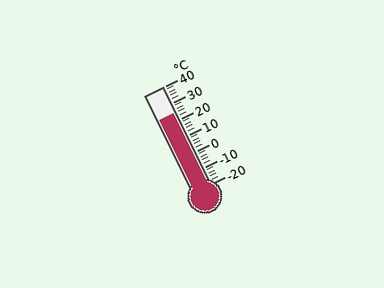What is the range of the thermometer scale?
The thermometer scale ranges from -20°C to 40°C.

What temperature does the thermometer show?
The thermometer shows approximately 24°C.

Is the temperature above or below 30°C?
The temperature is below 30°C.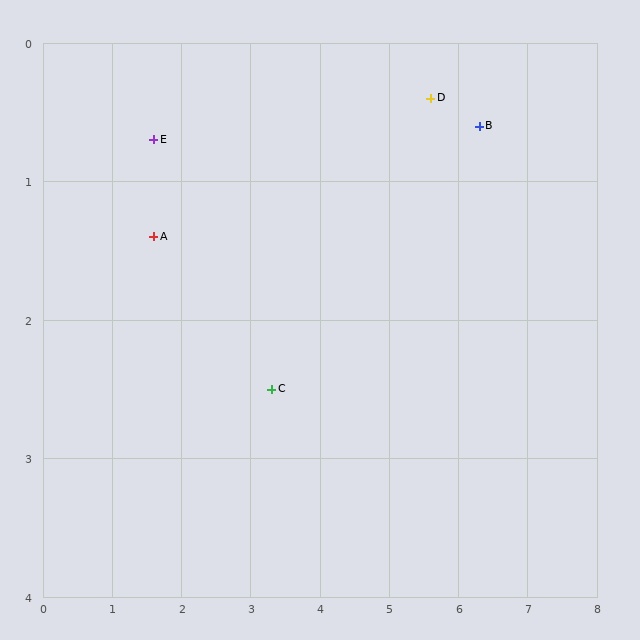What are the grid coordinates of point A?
Point A is at approximately (1.6, 1.4).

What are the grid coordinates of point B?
Point B is at approximately (6.3, 0.6).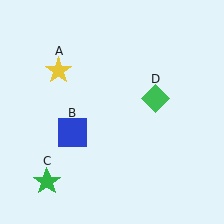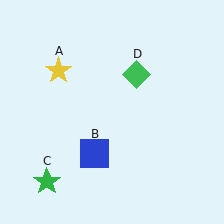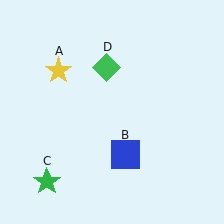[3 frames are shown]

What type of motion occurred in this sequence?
The blue square (object B), green diamond (object D) rotated counterclockwise around the center of the scene.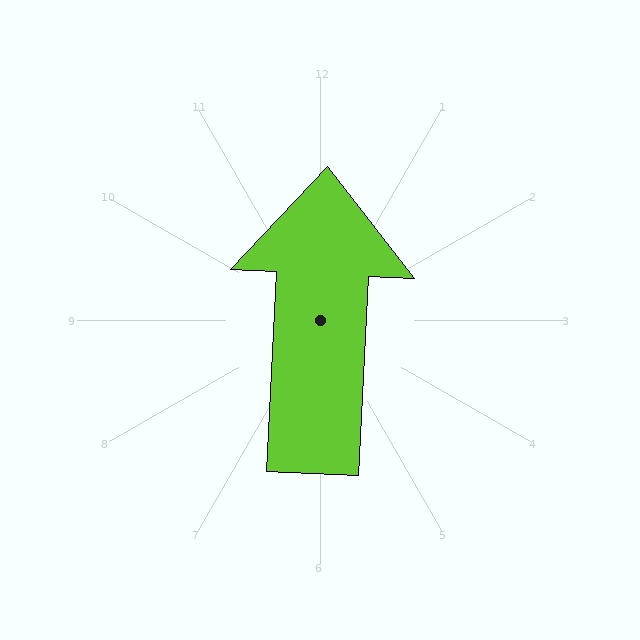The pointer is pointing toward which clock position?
Roughly 12 o'clock.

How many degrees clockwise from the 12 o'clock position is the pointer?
Approximately 3 degrees.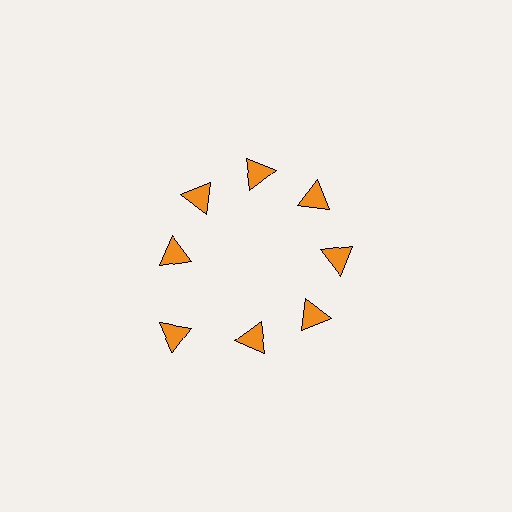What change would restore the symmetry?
The symmetry would be restored by moving it inward, back onto the ring so that all 8 triangles sit at equal angles and equal distance from the center.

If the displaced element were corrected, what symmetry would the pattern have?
It would have 8-fold rotational symmetry — the pattern would map onto itself every 45 degrees.